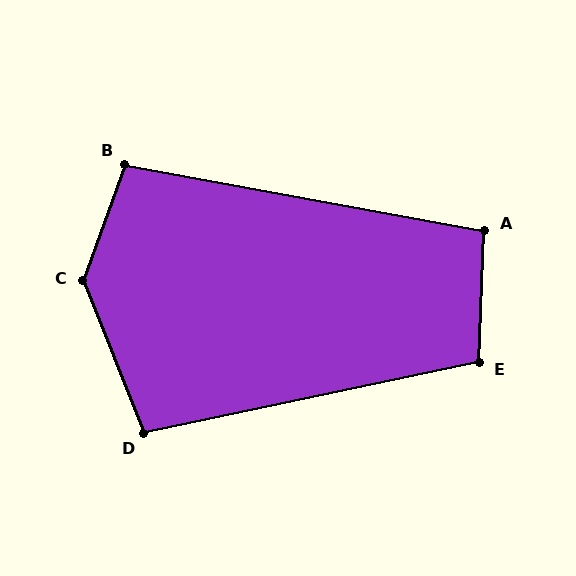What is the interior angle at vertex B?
Approximately 99 degrees (obtuse).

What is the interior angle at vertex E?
Approximately 104 degrees (obtuse).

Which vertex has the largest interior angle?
C, at approximately 139 degrees.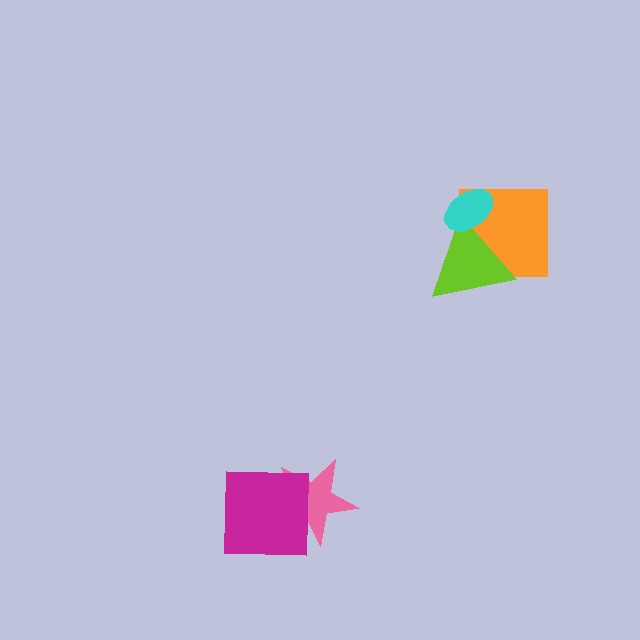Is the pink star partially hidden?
Yes, it is partially covered by another shape.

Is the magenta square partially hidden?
No, no other shape covers it.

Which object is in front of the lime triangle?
The cyan ellipse is in front of the lime triangle.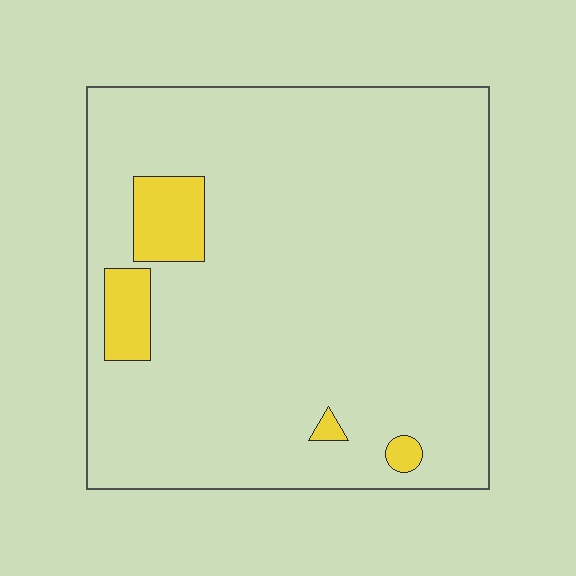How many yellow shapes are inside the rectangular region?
4.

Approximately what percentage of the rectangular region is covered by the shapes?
Approximately 10%.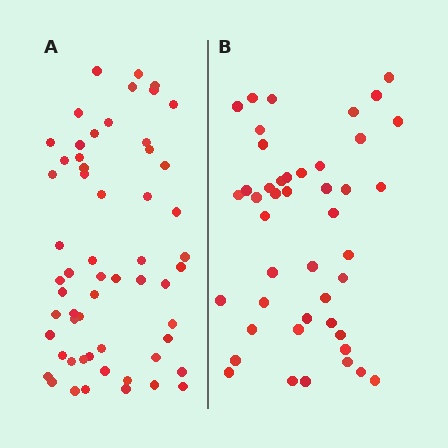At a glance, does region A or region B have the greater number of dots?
Region A (the left region) has more dots.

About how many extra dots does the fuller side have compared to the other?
Region A has approximately 15 more dots than region B.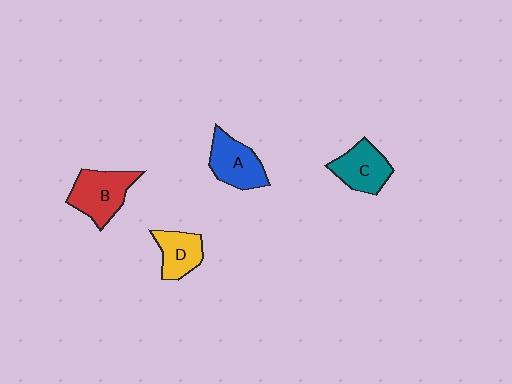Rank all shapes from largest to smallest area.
From largest to smallest: B (red), A (blue), C (teal), D (yellow).